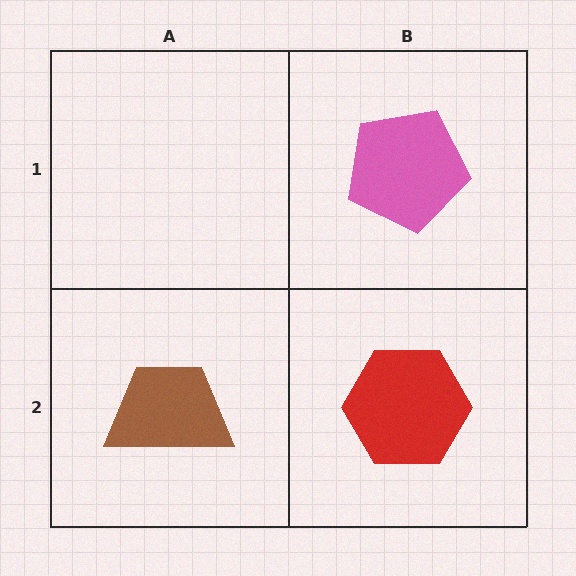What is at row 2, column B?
A red hexagon.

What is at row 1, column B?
A pink pentagon.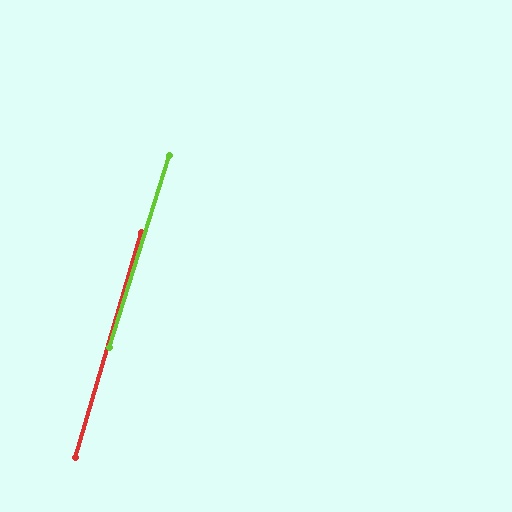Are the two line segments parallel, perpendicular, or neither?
Parallel — their directions differ by only 1.0°.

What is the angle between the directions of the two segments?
Approximately 1 degree.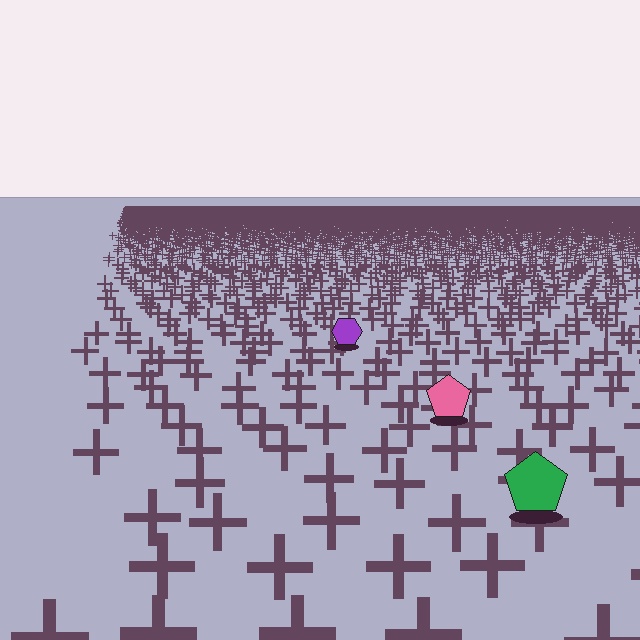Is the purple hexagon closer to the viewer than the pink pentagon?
No. The pink pentagon is closer — you can tell from the texture gradient: the ground texture is coarser near it.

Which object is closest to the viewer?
The green pentagon is closest. The texture marks near it are larger and more spread out.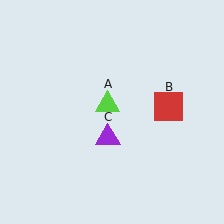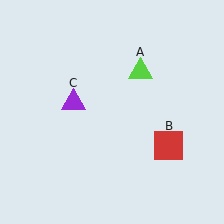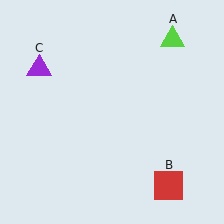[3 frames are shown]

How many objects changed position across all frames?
3 objects changed position: lime triangle (object A), red square (object B), purple triangle (object C).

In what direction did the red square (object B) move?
The red square (object B) moved down.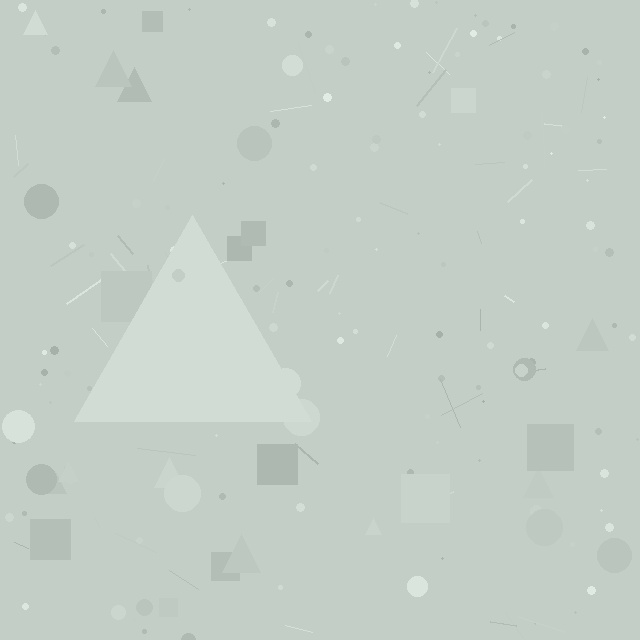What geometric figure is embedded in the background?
A triangle is embedded in the background.